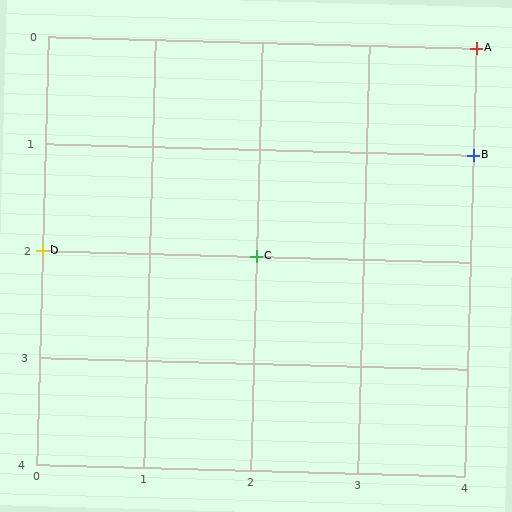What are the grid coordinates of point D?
Point D is at grid coordinates (0, 2).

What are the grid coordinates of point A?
Point A is at grid coordinates (4, 0).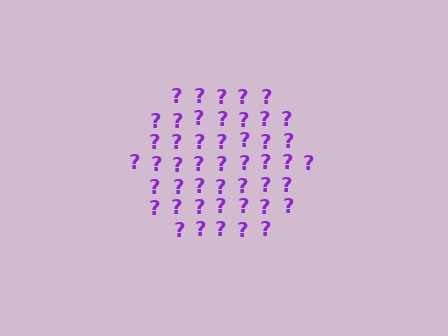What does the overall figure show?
The overall figure shows a hexagon.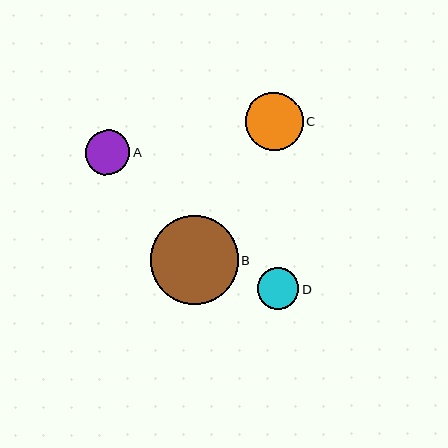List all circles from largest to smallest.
From largest to smallest: B, C, A, D.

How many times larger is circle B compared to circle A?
Circle B is approximately 2.0 times the size of circle A.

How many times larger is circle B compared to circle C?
Circle B is approximately 1.5 times the size of circle C.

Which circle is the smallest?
Circle D is the smallest with a size of approximately 42 pixels.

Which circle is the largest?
Circle B is the largest with a size of approximately 88 pixels.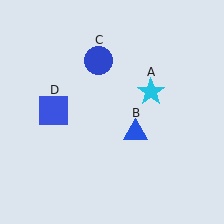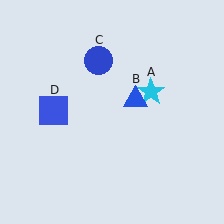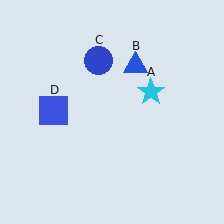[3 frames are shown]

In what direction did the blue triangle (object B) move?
The blue triangle (object B) moved up.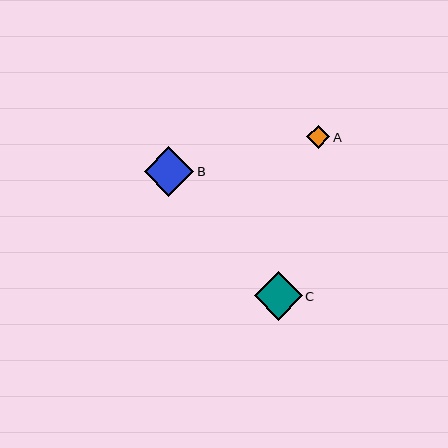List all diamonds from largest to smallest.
From largest to smallest: B, C, A.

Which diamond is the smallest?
Diamond A is the smallest with a size of approximately 23 pixels.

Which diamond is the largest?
Diamond B is the largest with a size of approximately 49 pixels.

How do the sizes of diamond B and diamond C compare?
Diamond B and diamond C are approximately the same size.